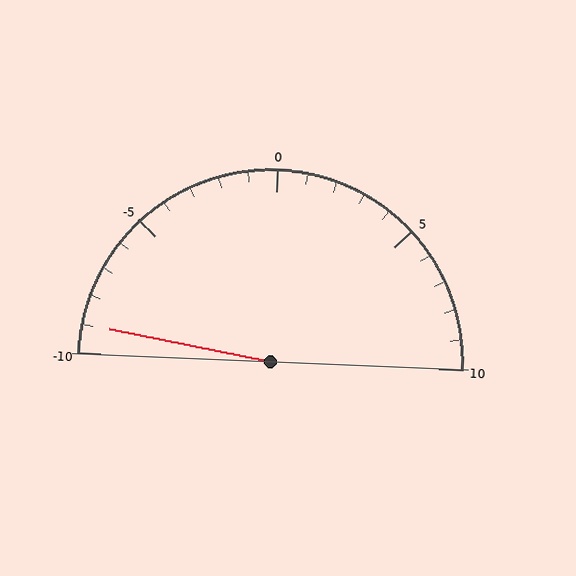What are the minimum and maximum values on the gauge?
The gauge ranges from -10 to 10.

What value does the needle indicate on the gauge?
The needle indicates approximately -9.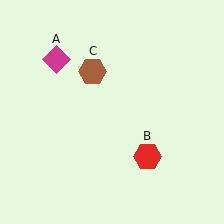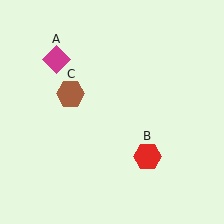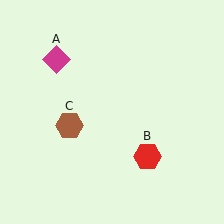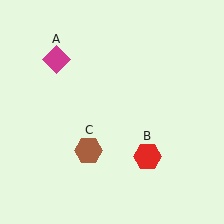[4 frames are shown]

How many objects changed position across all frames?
1 object changed position: brown hexagon (object C).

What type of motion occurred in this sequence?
The brown hexagon (object C) rotated counterclockwise around the center of the scene.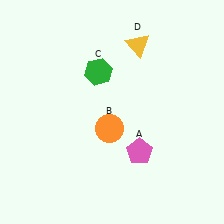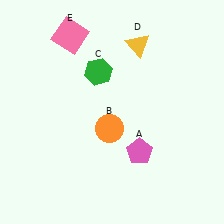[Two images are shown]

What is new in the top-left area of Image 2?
A pink square (E) was added in the top-left area of Image 2.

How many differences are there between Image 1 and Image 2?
There is 1 difference between the two images.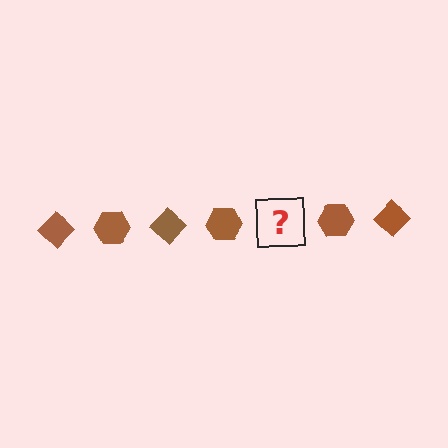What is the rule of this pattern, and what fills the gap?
The rule is that the pattern cycles through diamond, hexagon shapes in brown. The gap should be filled with a brown diamond.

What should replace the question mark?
The question mark should be replaced with a brown diamond.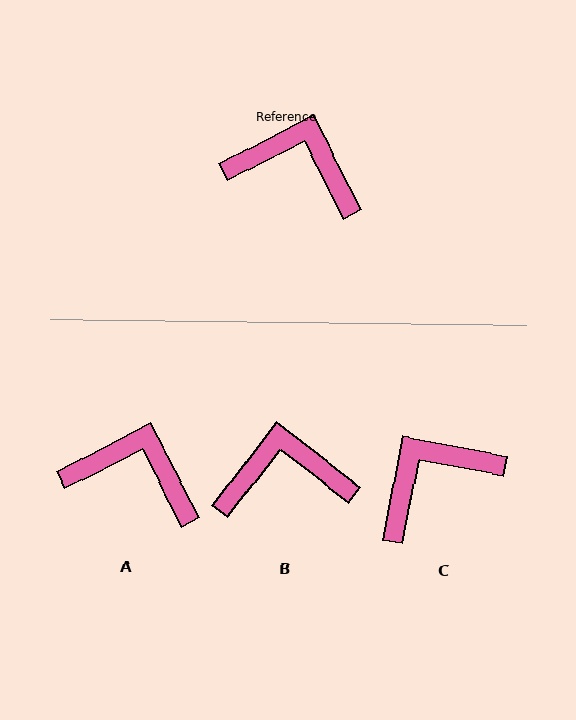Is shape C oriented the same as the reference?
No, it is off by about 52 degrees.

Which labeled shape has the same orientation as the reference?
A.